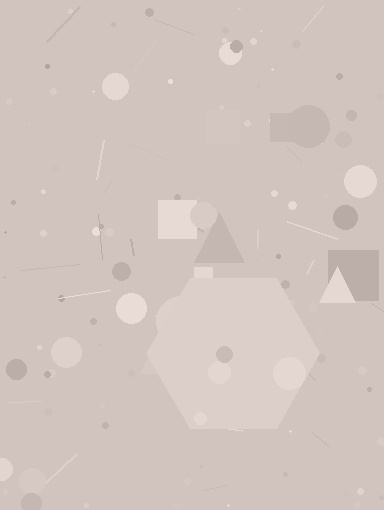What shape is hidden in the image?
A hexagon is hidden in the image.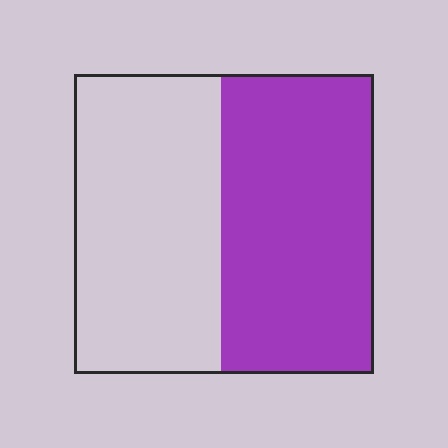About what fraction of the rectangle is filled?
About one half (1/2).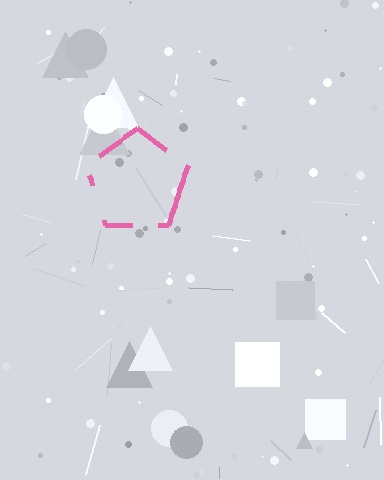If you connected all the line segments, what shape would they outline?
They would outline a pentagon.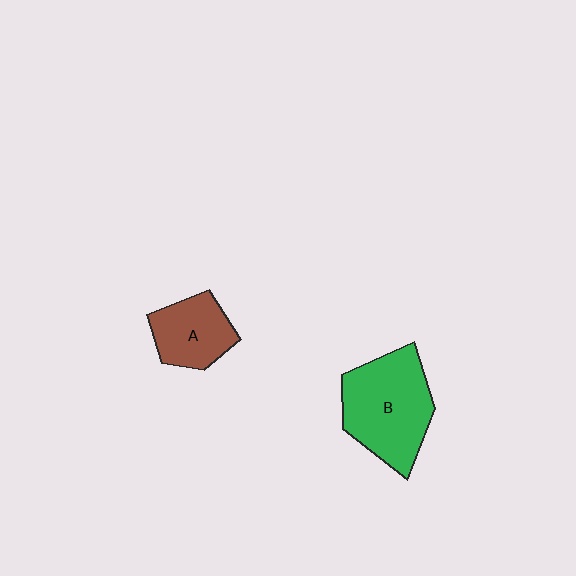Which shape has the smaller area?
Shape A (brown).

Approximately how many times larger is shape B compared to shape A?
Approximately 1.7 times.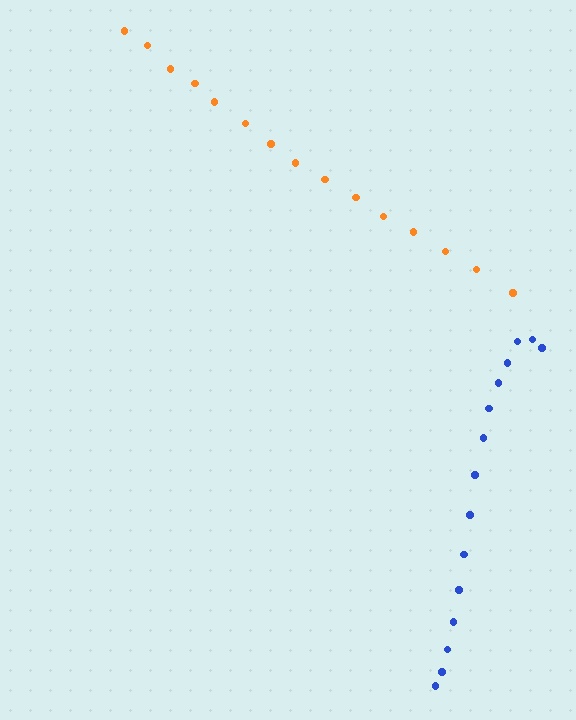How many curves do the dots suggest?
There are 2 distinct paths.